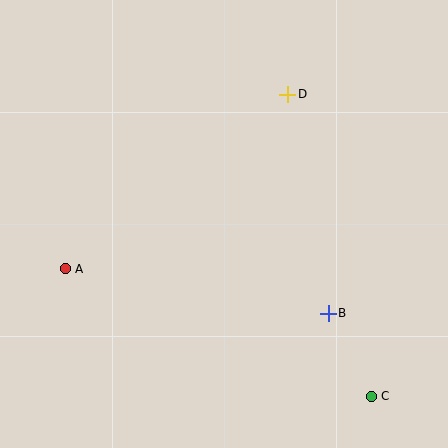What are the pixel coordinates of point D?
Point D is at (288, 94).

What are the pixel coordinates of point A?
Point A is at (65, 269).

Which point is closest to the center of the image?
Point B at (328, 313) is closest to the center.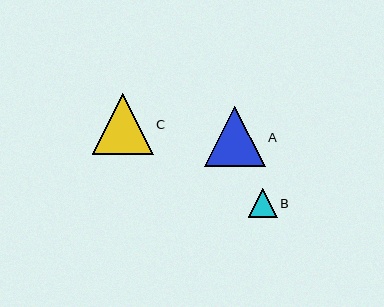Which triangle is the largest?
Triangle C is the largest with a size of approximately 61 pixels.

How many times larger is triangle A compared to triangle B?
Triangle A is approximately 2.1 times the size of triangle B.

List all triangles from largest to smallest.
From largest to smallest: C, A, B.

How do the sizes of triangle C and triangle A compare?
Triangle C and triangle A are approximately the same size.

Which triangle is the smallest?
Triangle B is the smallest with a size of approximately 29 pixels.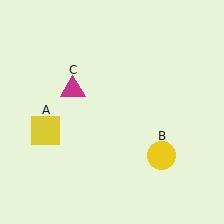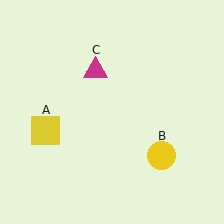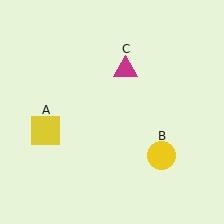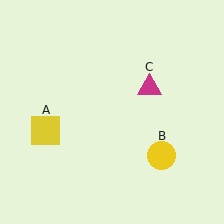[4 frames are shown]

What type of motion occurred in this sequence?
The magenta triangle (object C) rotated clockwise around the center of the scene.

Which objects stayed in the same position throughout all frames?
Yellow square (object A) and yellow circle (object B) remained stationary.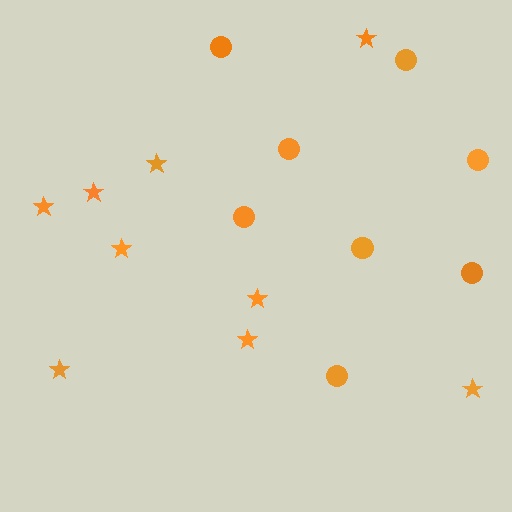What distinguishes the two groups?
There are 2 groups: one group of stars (9) and one group of circles (8).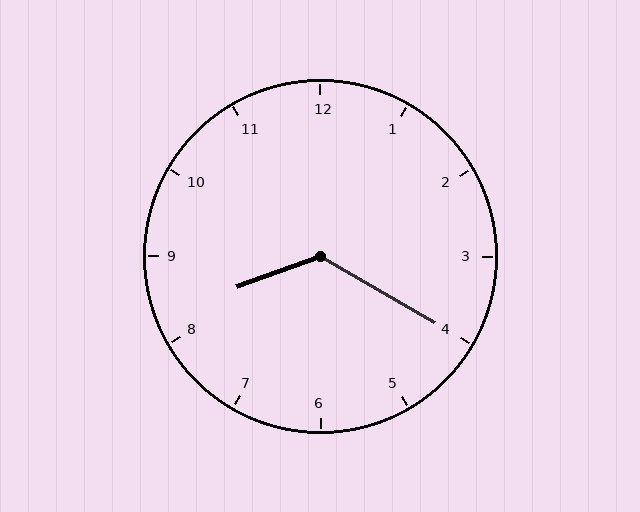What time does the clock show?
8:20.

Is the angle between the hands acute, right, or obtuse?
It is obtuse.